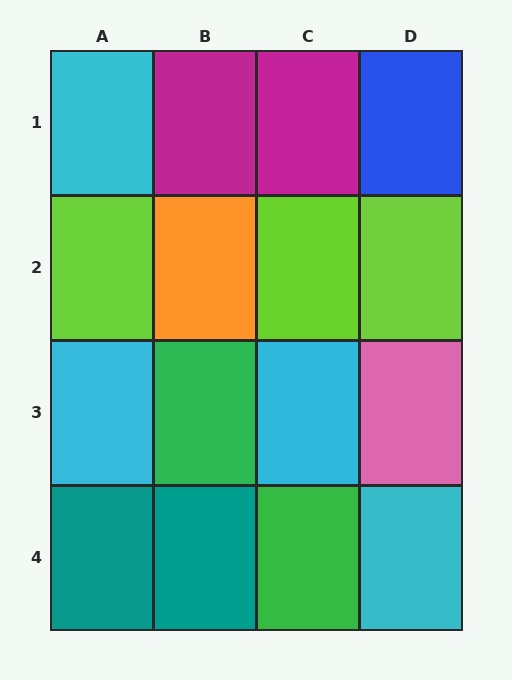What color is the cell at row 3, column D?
Pink.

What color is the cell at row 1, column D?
Blue.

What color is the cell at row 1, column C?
Magenta.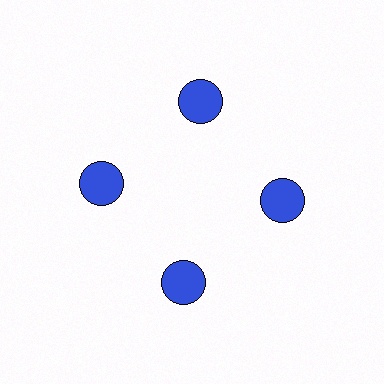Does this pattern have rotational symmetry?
Yes, this pattern has 4-fold rotational symmetry. It looks the same after rotating 90 degrees around the center.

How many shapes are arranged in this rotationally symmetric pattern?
There are 4 shapes, arranged in 4 groups of 1.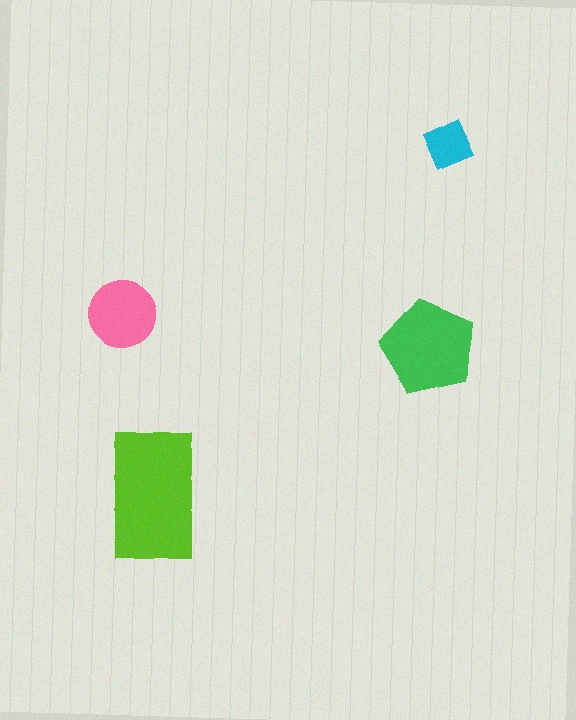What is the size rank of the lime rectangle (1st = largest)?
1st.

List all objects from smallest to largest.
The cyan diamond, the pink circle, the green pentagon, the lime rectangle.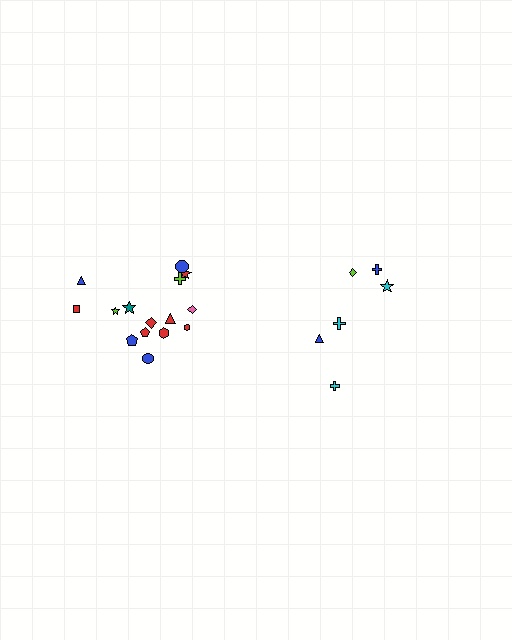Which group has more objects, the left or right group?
The left group.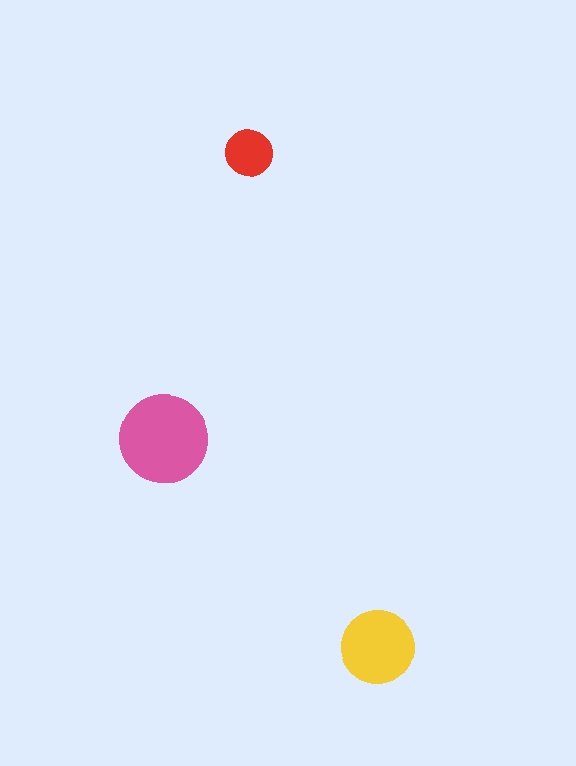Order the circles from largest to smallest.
the pink one, the yellow one, the red one.